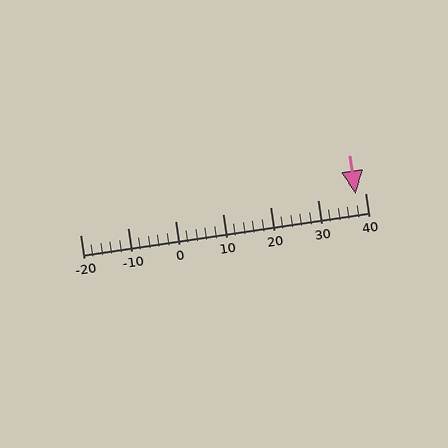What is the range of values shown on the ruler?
The ruler shows values from -20 to 40.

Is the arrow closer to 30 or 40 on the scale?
The arrow is closer to 40.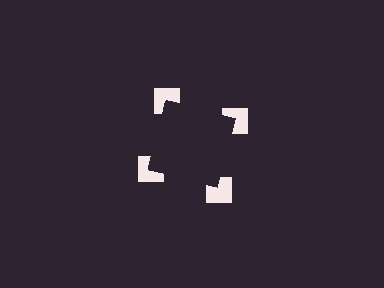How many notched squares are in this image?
There are 4 — one at each vertex of the illusory square.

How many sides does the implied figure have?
4 sides.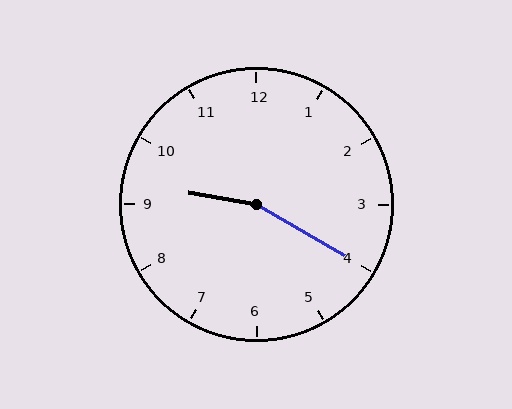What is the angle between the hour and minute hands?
Approximately 160 degrees.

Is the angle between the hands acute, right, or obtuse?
It is obtuse.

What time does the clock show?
9:20.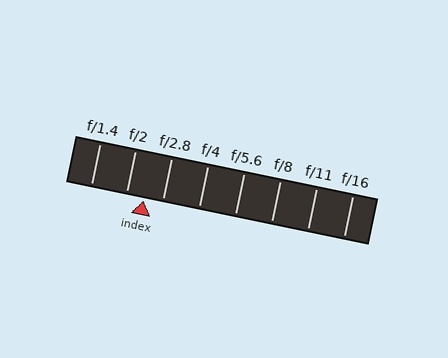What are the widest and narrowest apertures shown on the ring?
The widest aperture shown is f/1.4 and the narrowest is f/16.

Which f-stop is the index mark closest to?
The index mark is closest to f/2.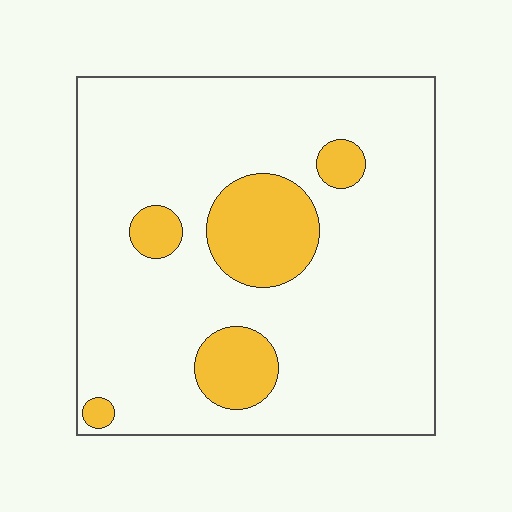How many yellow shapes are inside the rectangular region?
5.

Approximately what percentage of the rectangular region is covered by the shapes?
Approximately 15%.